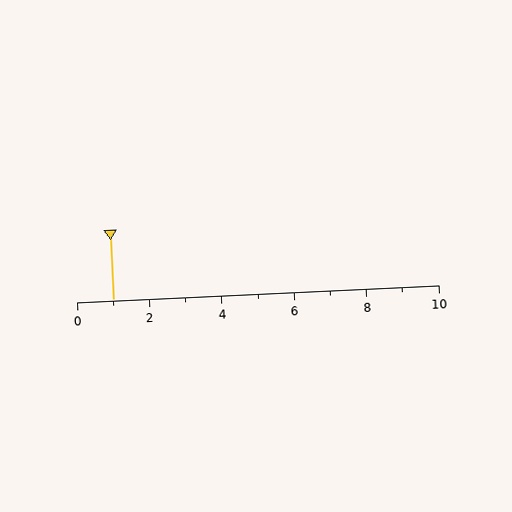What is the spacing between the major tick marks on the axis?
The major ticks are spaced 2 apart.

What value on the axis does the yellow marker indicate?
The marker indicates approximately 1.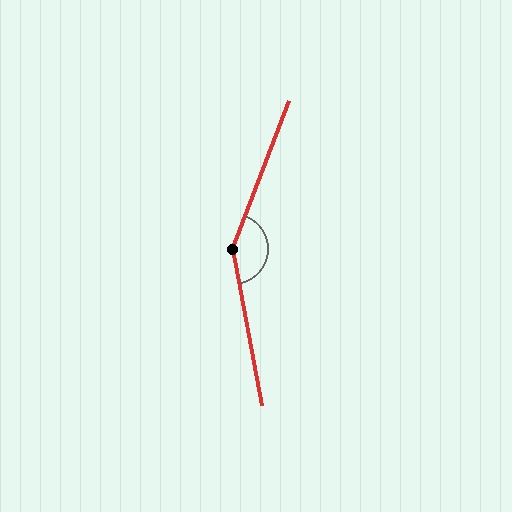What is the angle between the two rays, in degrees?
Approximately 149 degrees.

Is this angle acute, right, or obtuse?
It is obtuse.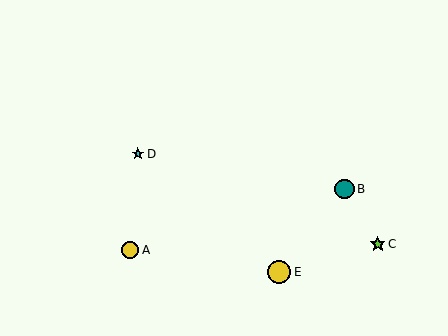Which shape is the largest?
The yellow circle (labeled E) is the largest.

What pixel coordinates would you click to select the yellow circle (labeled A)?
Click at (130, 250) to select the yellow circle A.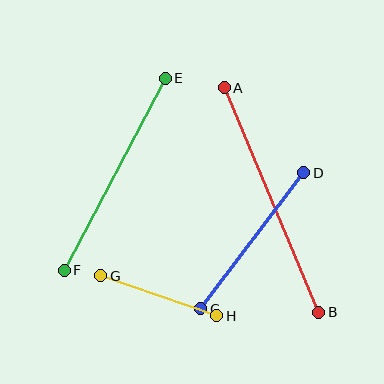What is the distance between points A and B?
The distance is approximately 243 pixels.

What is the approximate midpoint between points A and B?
The midpoint is at approximately (271, 200) pixels.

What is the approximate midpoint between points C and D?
The midpoint is at approximately (252, 241) pixels.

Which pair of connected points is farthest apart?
Points A and B are farthest apart.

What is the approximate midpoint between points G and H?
The midpoint is at approximately (159, 296) pixels.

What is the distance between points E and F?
The distance is approximately 217 pixels.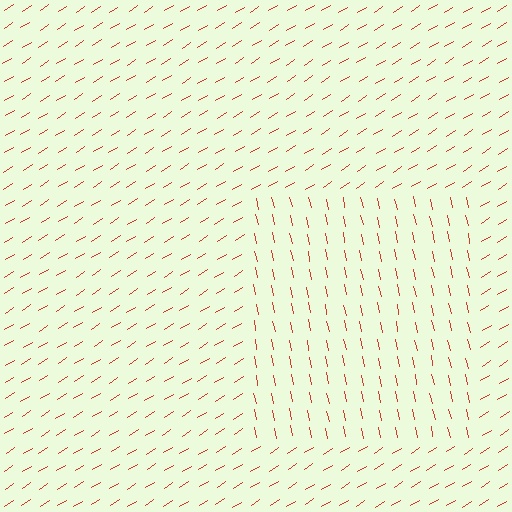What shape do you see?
I see a rectangle.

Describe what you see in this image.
The image is filled with small red line segments. A rectangle region in the image has lines oriented differently from the surrounding lines, creating a visible texture boundary.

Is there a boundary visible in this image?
Yes, there is a texture boundary formed by a change in line orientation.